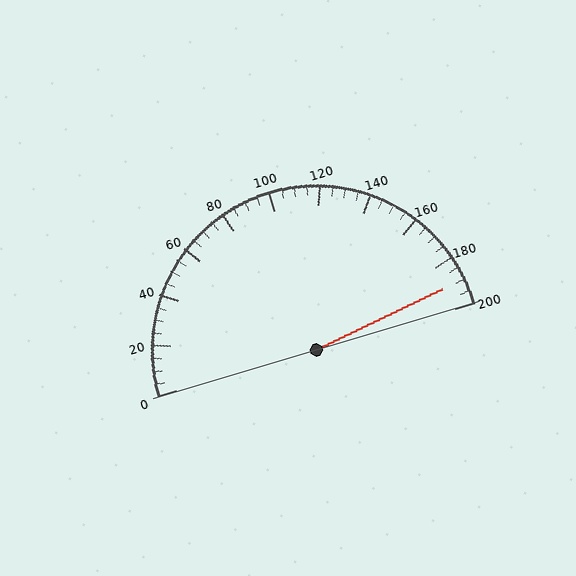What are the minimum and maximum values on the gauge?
The gauge ranges from 0 to 200.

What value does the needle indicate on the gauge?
The needle indicates approximately 190.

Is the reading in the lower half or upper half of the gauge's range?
The reading is in the upper half of the range (0 to 200).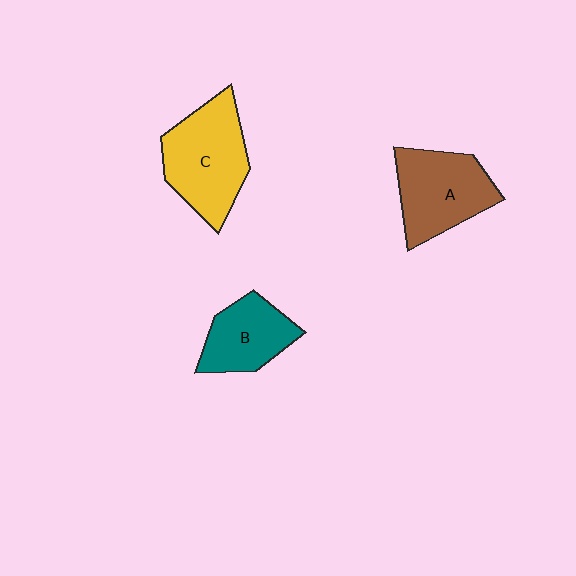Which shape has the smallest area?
Shape B (teal).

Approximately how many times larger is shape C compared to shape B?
Approximately 1.5 times.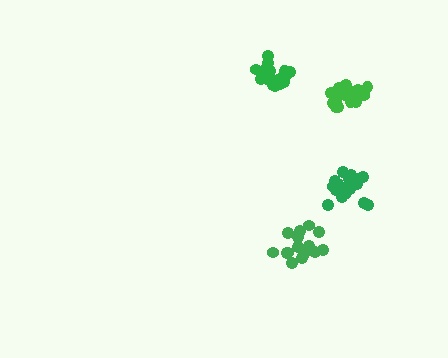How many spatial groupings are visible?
There are 4 spatial groupings.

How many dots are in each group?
Group 1: 18 dots, Group 2: 21 dots, Group 3: 15 dots, Group 4: 21 dots (75 total).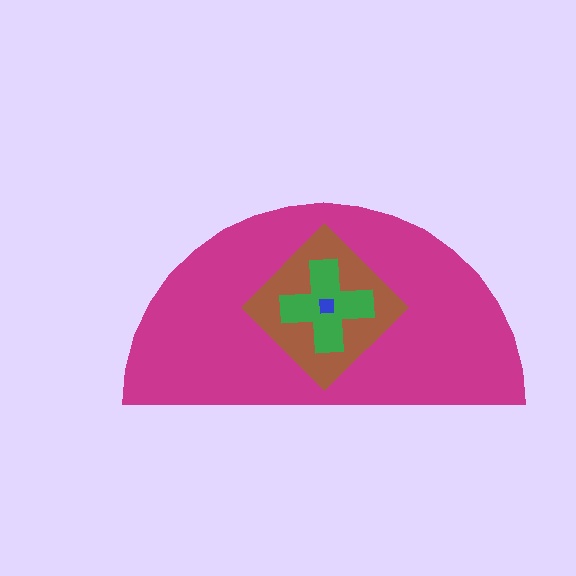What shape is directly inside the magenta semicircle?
The brown diamond.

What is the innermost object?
The blue square.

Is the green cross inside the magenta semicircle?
Yes.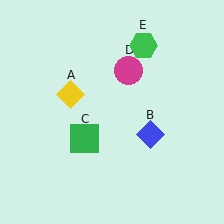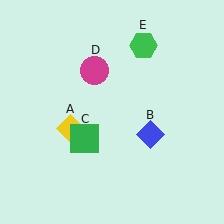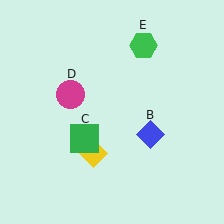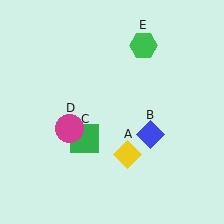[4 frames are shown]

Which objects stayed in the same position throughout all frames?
Blue diamond (object B) and green square (object C) and green hexagon (object E) remained stationary.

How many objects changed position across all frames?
2 objects changed position: yellow diamond (object A), magenta circle (object D).